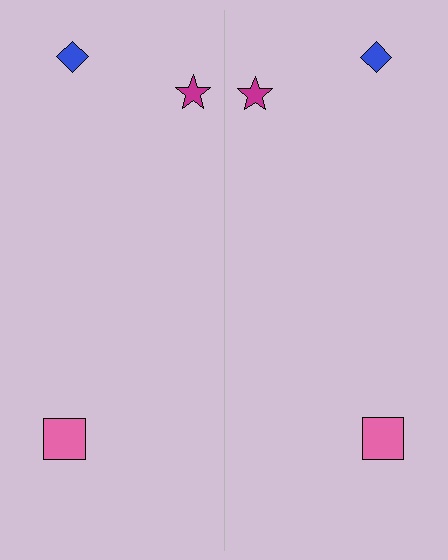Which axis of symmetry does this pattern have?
The pattern has a vertical axis of symmetry running through the center of the image.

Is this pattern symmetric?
Yes, this pattern has bilateral (reflection) symmetry.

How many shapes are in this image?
There are 6 shapes in this image.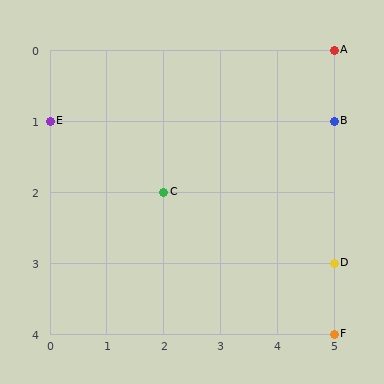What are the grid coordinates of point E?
Point E is at grid coordinates (0, 1).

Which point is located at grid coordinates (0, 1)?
Point E is at (0, 1).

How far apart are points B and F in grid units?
Points B and F are 3 rows apart.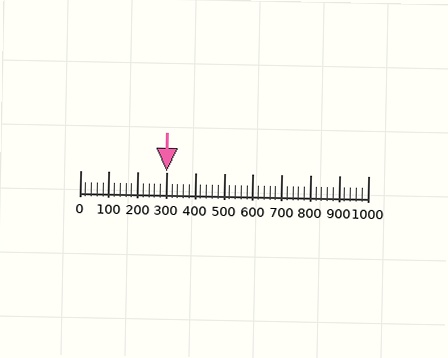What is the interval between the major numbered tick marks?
The major tick marks are spaced 100 units apart.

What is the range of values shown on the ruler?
The ruler shows values from 0 to 1000.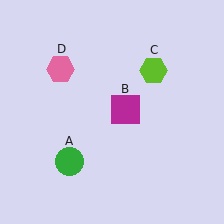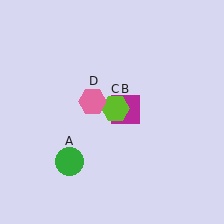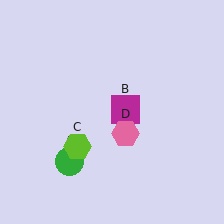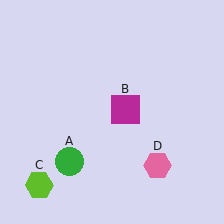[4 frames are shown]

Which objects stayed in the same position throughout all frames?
Green circle (object A) and magenta square (object B) remained stationary.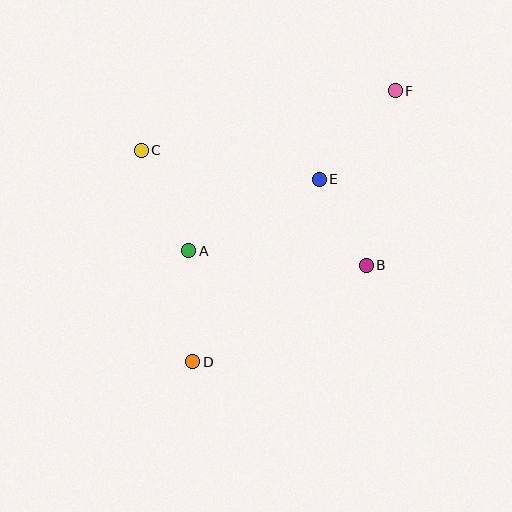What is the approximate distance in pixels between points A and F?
The distance between A and F is approximately 261 pixels.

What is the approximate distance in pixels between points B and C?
The distance between B and C is approximately 253 pixels.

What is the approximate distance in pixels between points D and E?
The distance between D and E is approximately 222 pixels.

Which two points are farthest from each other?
Points D and F are farthest from each other.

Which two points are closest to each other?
Points B and E are closest to each other.